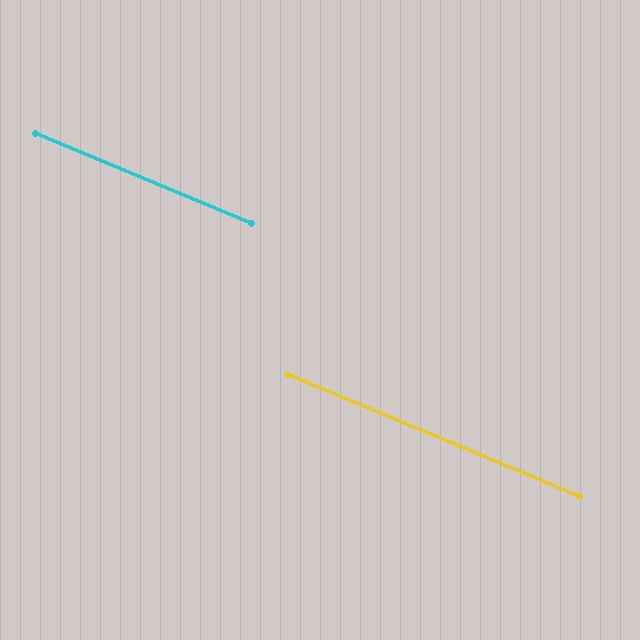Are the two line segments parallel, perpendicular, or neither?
Parallel — their directions differ by only 0.0°.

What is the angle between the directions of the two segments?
Approximately 0 degrees.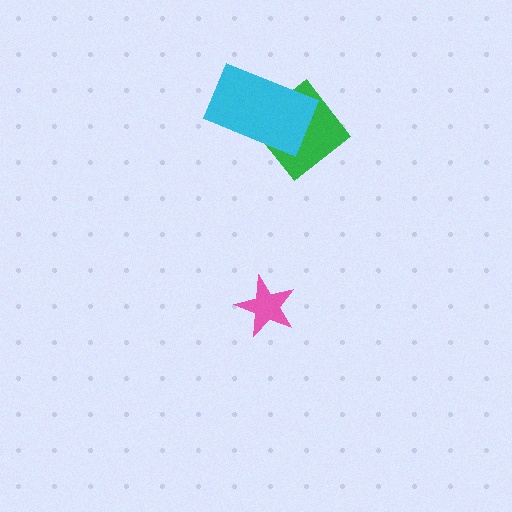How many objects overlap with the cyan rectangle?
1 object overlaps with the cyan rectangle.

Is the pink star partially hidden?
No, no other shape covers it.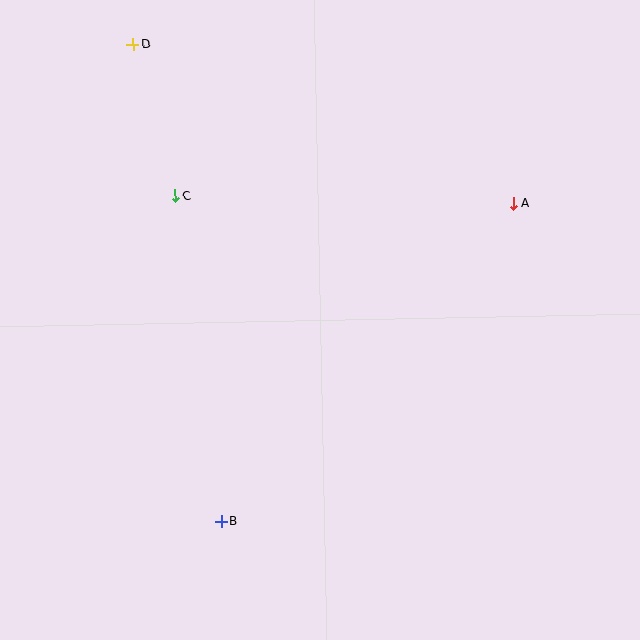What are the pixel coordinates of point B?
Point B is at (221, 521).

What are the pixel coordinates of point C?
Point C is at (175, 196).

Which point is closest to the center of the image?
Point C at (175, 196) is closest to the center.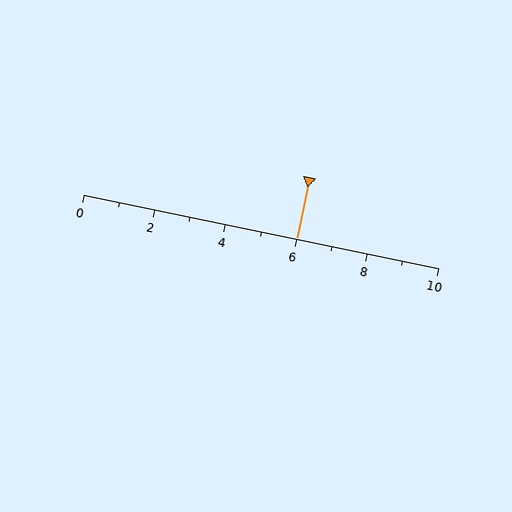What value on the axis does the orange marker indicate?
The marker indicates approximately 6.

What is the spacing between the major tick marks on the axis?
The major ticks are spaced 2 apart.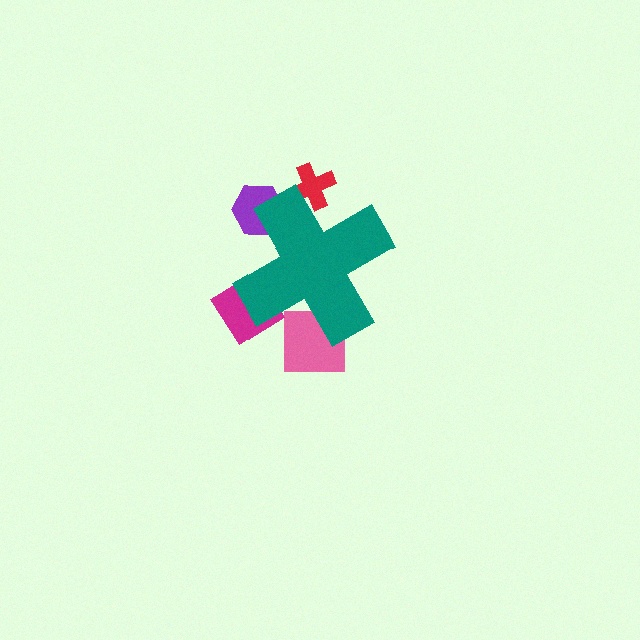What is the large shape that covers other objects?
A teal cross.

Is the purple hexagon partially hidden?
Yes, the purple hexagon is partially hidden behind the teal cross.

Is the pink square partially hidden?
Yes, the pink square is partially hidden behind the teal cross.